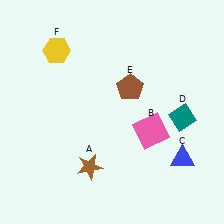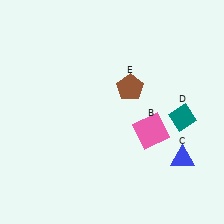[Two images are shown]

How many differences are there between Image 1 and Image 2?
There are 2 differences between the two images.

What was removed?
The brown star (A), the yellow hexagon (F) were removed in Image 2.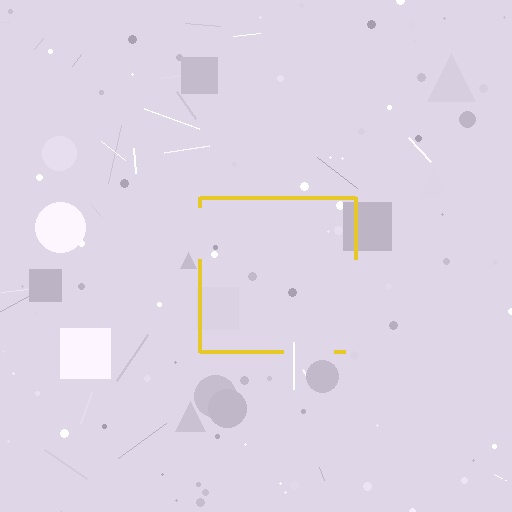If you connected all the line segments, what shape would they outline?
They would outline a square.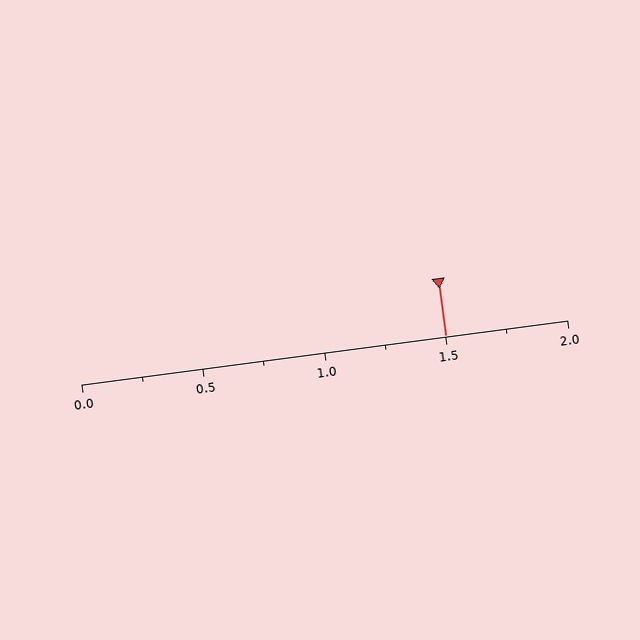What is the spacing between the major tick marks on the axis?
The major ticks are spaced 0.5 apart.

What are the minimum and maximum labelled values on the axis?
The axis runs from 0.0 to 2.0.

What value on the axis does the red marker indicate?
The marker indicates approximately 1.5.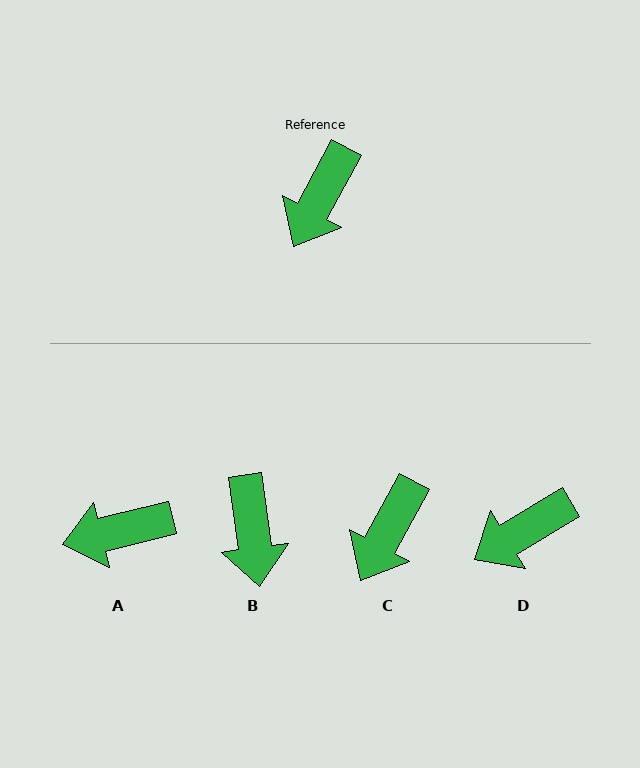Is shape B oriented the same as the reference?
No, it is off by about 36 degrees.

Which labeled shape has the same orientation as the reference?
C.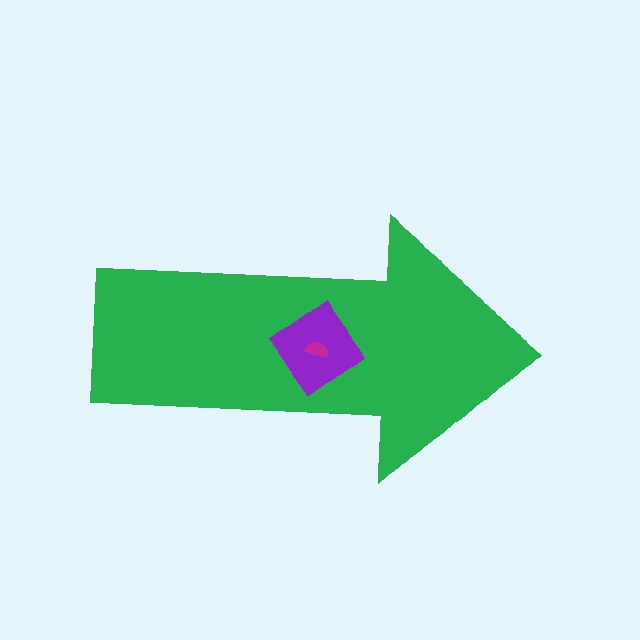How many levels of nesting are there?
3.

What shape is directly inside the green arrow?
The purple diamond.